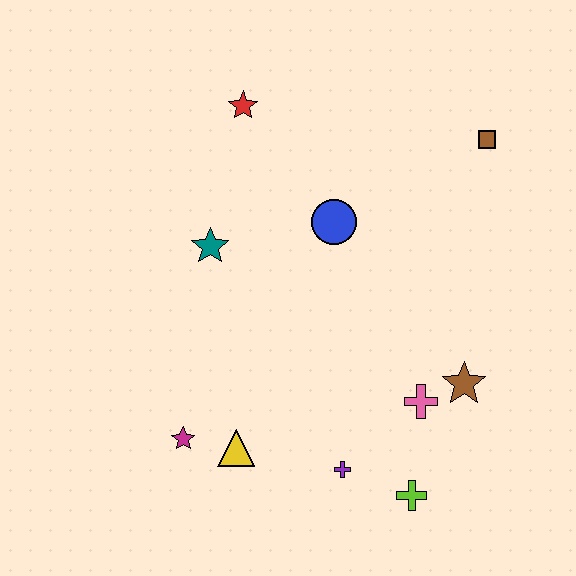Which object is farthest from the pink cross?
The red star is farthest from the pink cross.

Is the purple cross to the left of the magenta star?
No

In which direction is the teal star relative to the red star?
The teal star is below the red star.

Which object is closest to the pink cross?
The brown star is closest to the pink cross.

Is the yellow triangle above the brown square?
No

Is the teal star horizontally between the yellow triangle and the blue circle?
No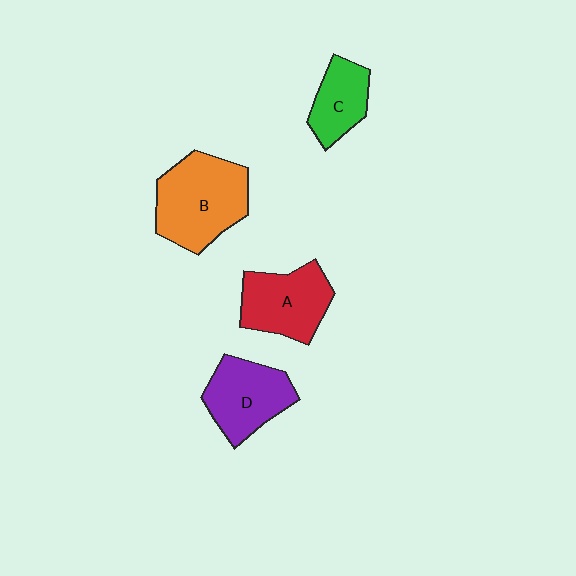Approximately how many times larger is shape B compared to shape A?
Approximately 1.3 times.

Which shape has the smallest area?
Shape C (green).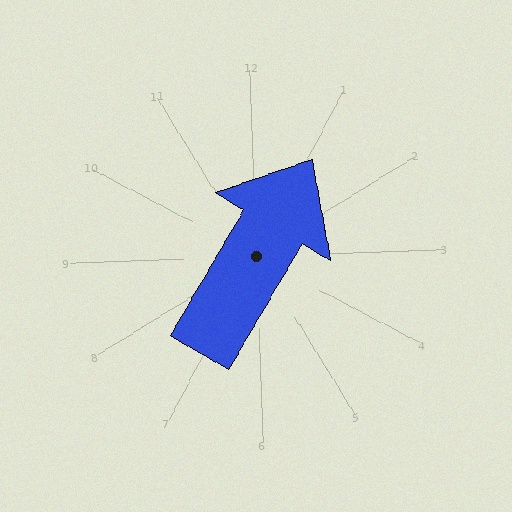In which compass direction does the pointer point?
Northeast.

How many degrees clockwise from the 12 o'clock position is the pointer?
Approximately 32 degrees.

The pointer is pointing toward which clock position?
Roughly 1 o'clock.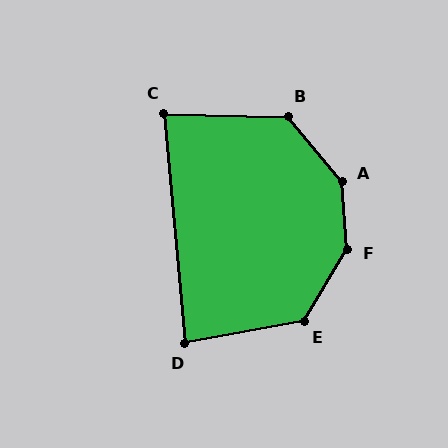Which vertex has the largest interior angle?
F, at approximately 145 degrees.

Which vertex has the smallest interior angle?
C, at approximately 84 degrees.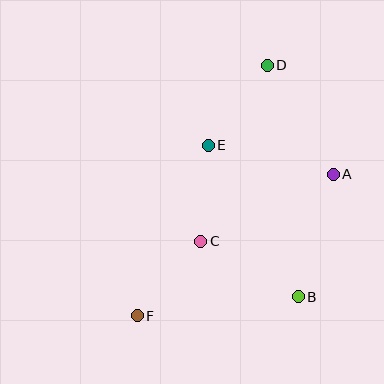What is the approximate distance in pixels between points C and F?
The distance between C and F is approximately 98 pixels.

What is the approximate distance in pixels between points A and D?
The distance between A and D is approximately 127 pixels.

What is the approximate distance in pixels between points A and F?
The distance between A and F is approximately 242 pixels.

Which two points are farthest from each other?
Points D and F are farthest from each other.